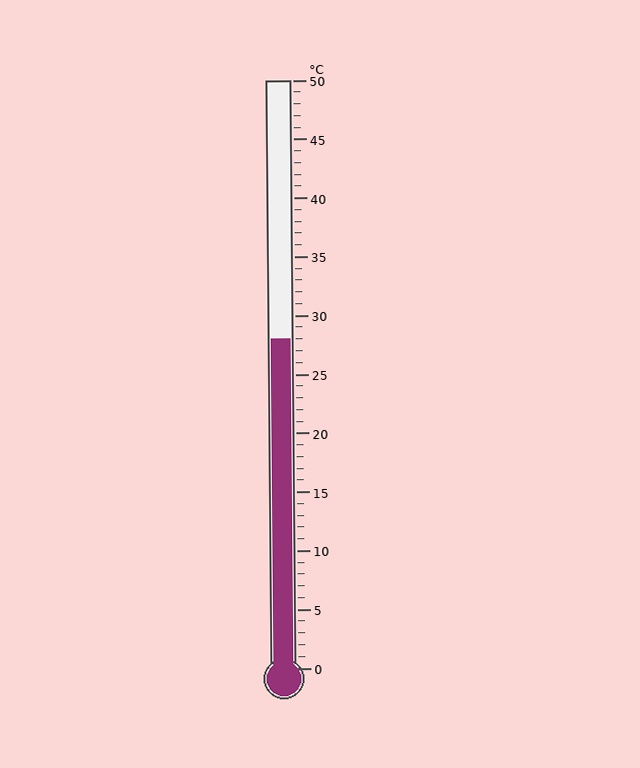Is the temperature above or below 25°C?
The temperature is above 25°C.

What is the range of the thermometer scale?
The thermometer scale ranges from 0°C to 50°C.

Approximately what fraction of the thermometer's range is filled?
The thermometer is filled to approximately 55% of its range.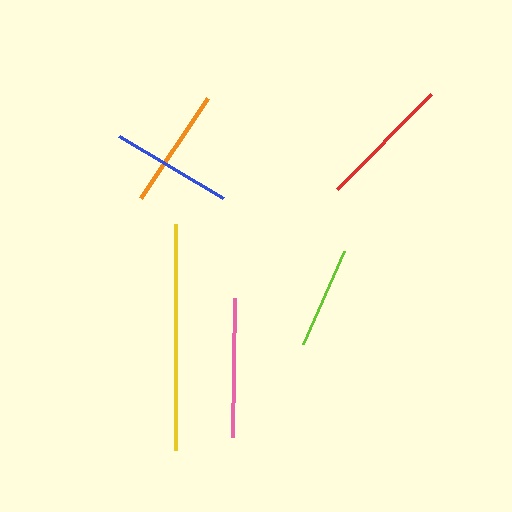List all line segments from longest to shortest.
From longest to shortest: yellow, pink, red, blue, orange, lime.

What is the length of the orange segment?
The orange segment is approximately 120 pixels long.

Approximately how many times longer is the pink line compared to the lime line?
The pink line is approximately 1.4 times the length of the lime line.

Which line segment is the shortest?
The lime line is the shortest at approximately 101 pixels.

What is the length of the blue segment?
The blue segment is approximately 121 pixels long.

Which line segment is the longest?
The yellow line is the longest at approximately 226 pixels.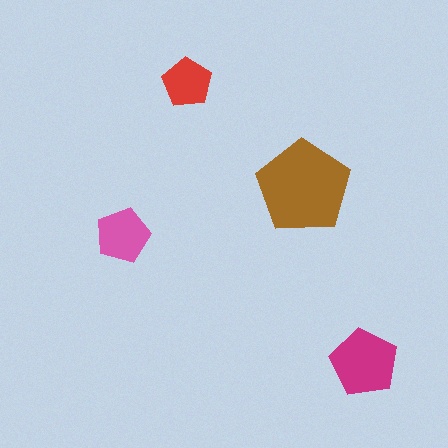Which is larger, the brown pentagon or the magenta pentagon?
The brown one.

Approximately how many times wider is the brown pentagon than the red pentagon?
About 2 times wider.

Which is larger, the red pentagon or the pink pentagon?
The pink one.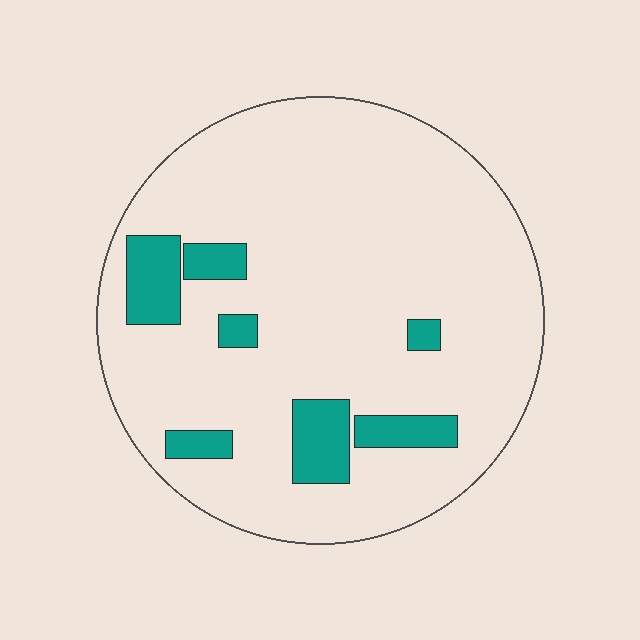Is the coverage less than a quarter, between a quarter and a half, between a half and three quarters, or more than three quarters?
Less than a quarter.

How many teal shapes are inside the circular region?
7.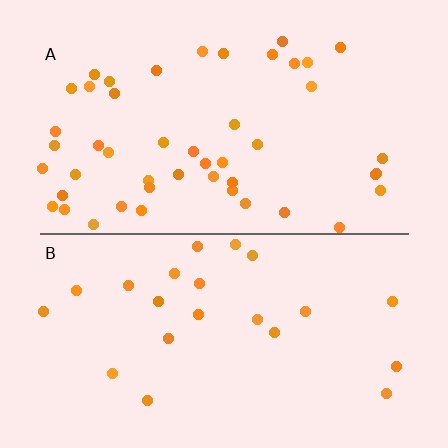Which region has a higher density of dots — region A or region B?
A (the top).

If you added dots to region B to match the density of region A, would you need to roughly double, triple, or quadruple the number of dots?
Approximately double.